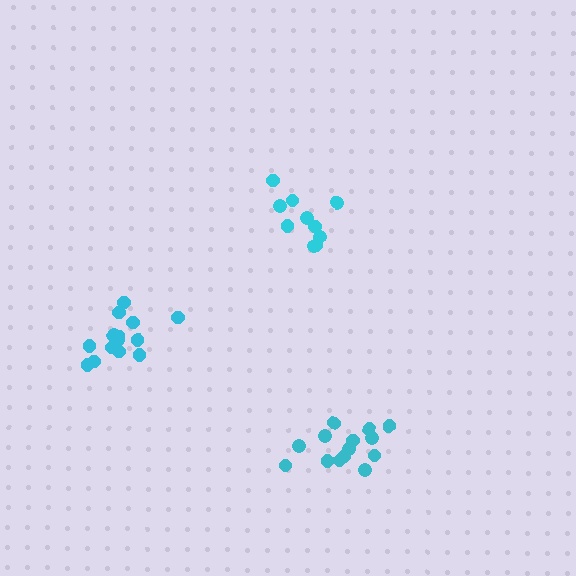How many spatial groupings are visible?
There are 3 spatial groupings.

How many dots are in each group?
Group 1: 14 dots, Group 2: 10 dots, Group 3: 14 dots (38 total).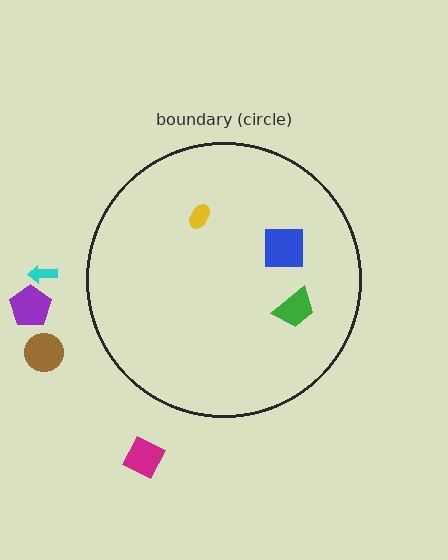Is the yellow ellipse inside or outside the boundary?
Inside.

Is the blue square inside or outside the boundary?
Inside.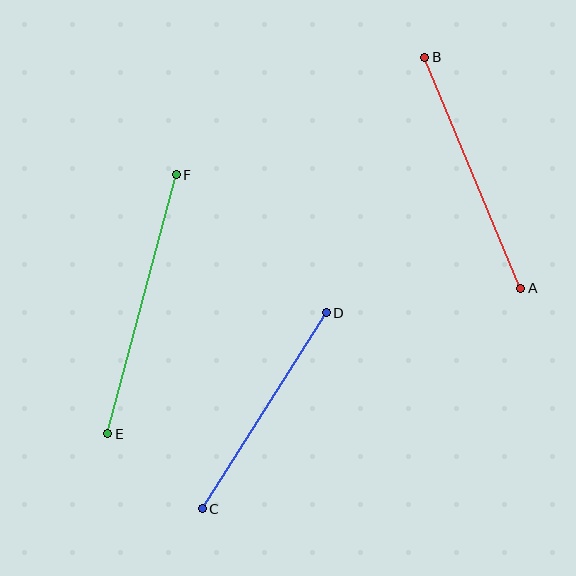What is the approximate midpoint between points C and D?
The midpoint is at approximately (264, 411) pixels.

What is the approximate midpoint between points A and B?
The midpoint is at approximately (473, 173) pixels.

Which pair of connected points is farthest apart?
Points E and F are farthest apart.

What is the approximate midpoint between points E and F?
The midpoint is at approximately (142, 304) pixels.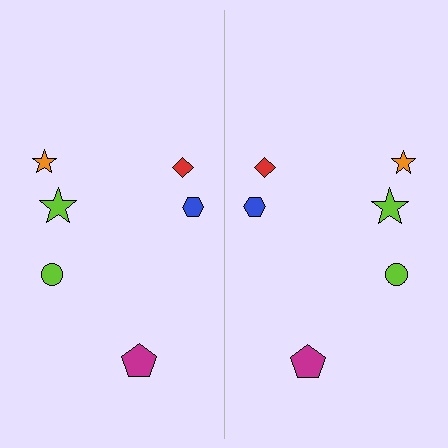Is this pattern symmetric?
Yes, this pattern has bilateral (reflection) symmetry.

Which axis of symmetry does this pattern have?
The pattern has a vertical axis of symmetry running through the center of the image.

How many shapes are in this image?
There are 12 shapes in this image.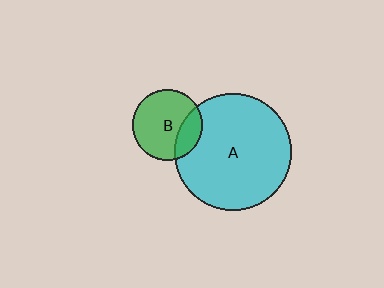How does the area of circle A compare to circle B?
Approximately 2.7 times.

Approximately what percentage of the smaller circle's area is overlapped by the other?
Approximately 25%.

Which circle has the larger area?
Circle A (cyan).